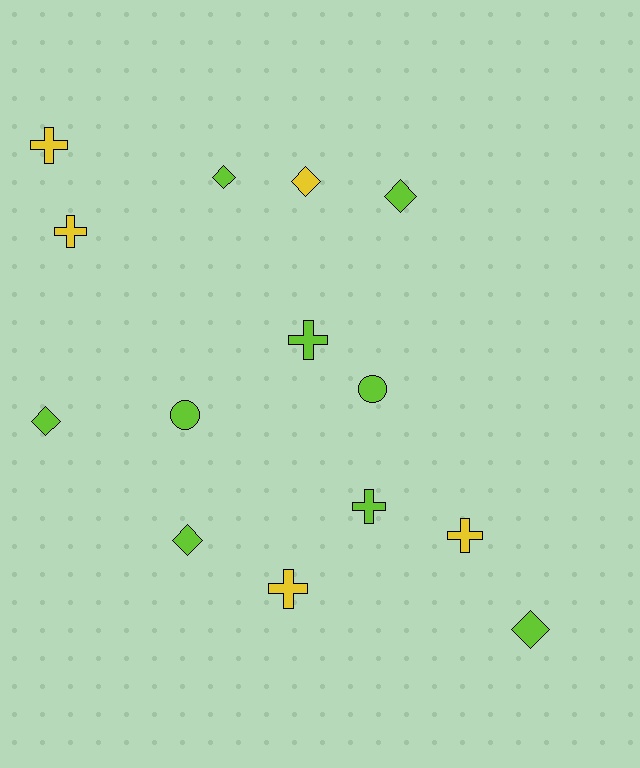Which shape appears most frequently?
Cross, with 6 objects.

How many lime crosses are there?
There are 2 lime crosses.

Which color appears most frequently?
Lime, with 9 objects.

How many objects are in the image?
There are 14 objects.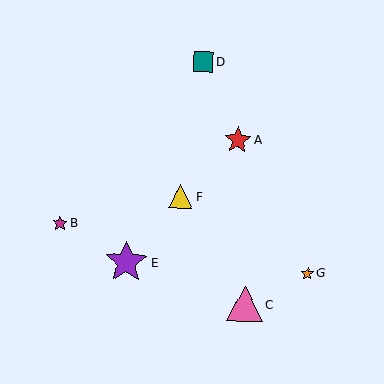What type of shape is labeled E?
Shape E is a purple star.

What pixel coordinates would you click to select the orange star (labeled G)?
Click at (308, 273) to select the orange star G.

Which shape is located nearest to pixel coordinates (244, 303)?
The pink triangle (labeled C) at (245, 304) is nearest to that location.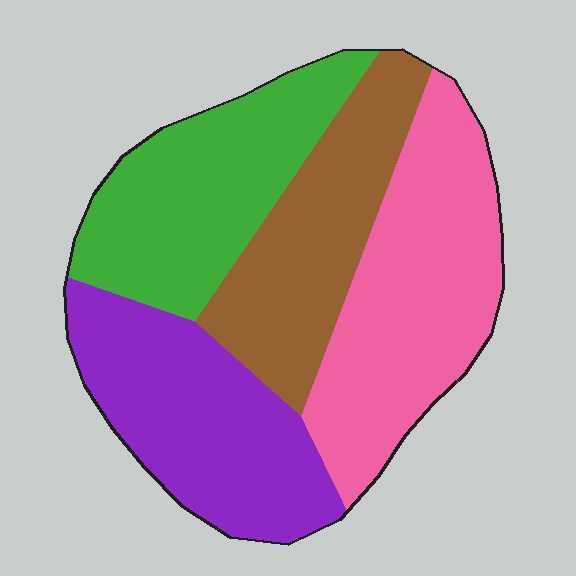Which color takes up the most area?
Pink, at roughly 30%.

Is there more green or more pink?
Pink.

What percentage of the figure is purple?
Purple covers roughly 25% of the figure.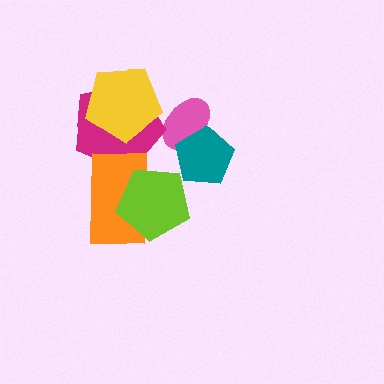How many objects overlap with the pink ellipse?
2 objects overlap with the pink ellipse.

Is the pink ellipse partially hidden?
Yes, it is partially covered by another shape.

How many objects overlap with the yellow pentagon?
1 object overlaps with the yellow pentagon.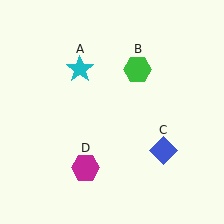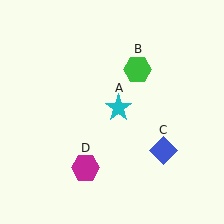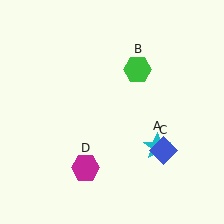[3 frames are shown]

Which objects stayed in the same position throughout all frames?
Green hexagon (object B) and blue diamond (object C) and magenta hexagon (object D) remained stationary.